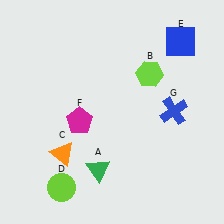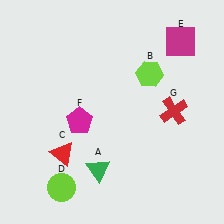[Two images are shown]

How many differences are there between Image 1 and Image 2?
There are 3 differences between the two images.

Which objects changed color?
C changed from orange to red. E changed from blue to magenta. G changed from blue to red.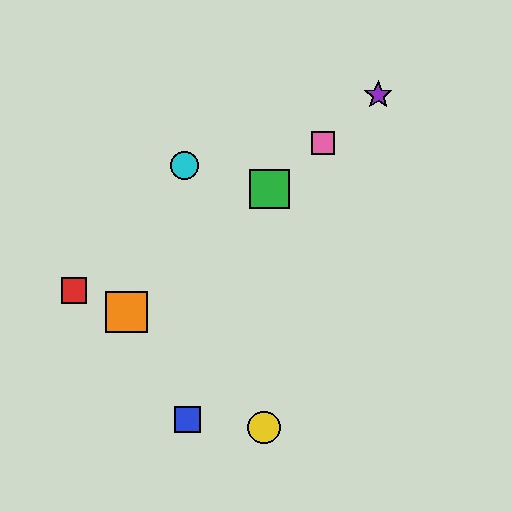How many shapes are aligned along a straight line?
4 shapes (the green square, the purple star, the orange square, the pink square) are aligned along a straight line.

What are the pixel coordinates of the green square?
The green square is at (269, 189).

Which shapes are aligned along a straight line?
The green square, the purple star, the orange square, the pink square are aligned along a straight line.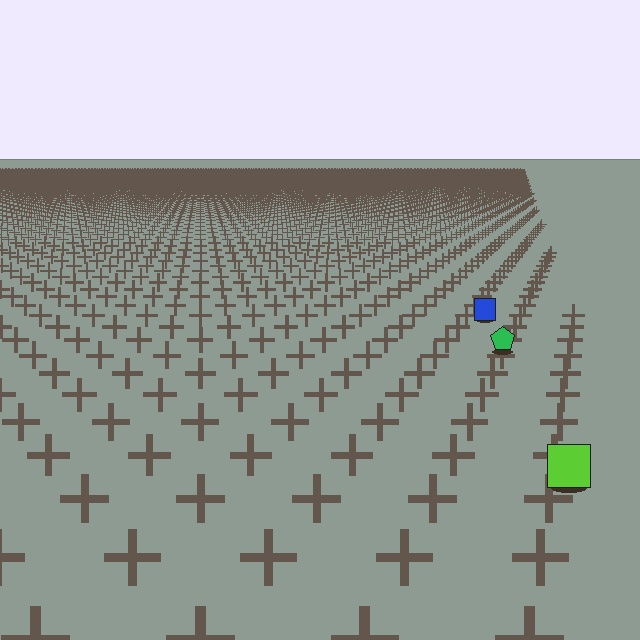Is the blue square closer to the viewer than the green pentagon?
No. The green pentagon is closer — you can tell from the texture gradient: the ground texture is coarser near it.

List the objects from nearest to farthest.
From nearest to farthest: the lime square, the green pentagon, the blue square.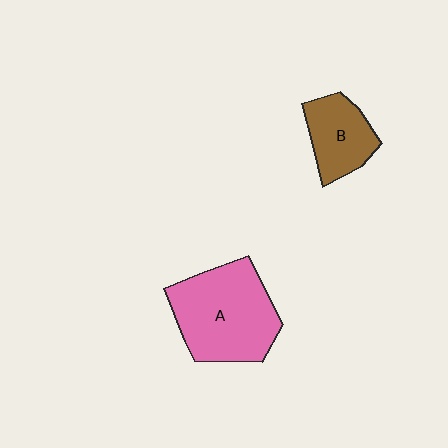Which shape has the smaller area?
Shape B (brown).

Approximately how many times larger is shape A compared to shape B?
Approximately 1.9 times.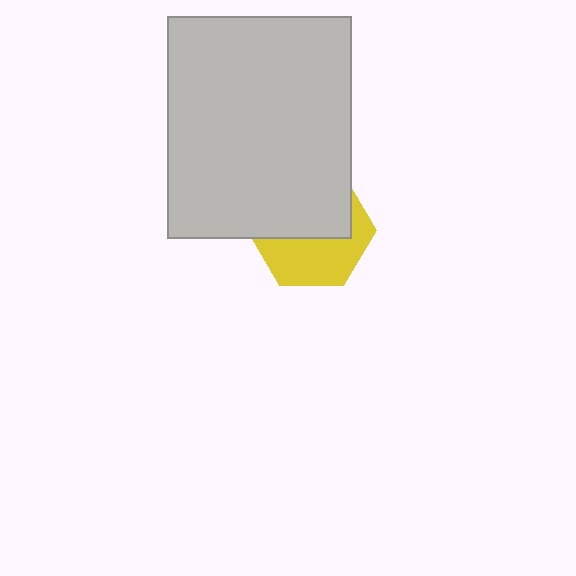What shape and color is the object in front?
The object in front is a light gray rectangle.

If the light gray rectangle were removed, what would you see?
You would see the complete yellow hexagon.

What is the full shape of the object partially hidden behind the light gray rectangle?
The partially hidden object is a yellow hexagon.